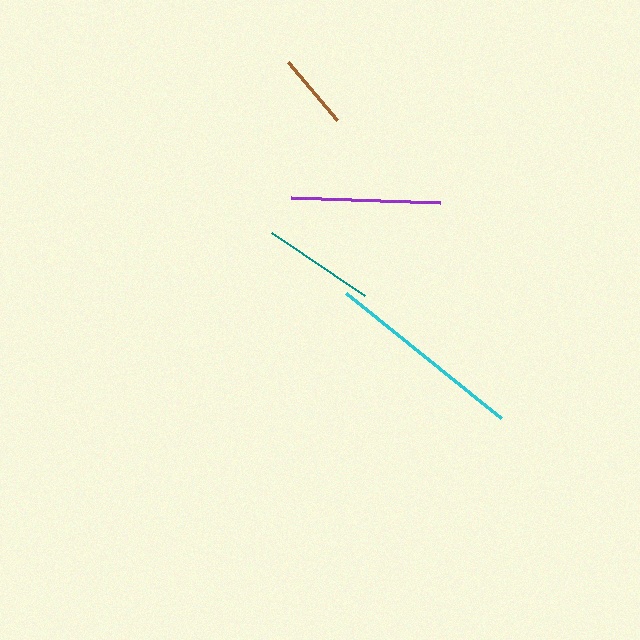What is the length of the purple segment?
The purple segment is approximately 149 pixels long.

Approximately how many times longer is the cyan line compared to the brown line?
The cyan line is approximately 2.6 times the length of the brown line.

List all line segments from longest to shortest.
From longest to shortest: cyan, purple, teal, brown.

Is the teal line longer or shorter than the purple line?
The purple line is longer than the teal line.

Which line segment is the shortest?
The brown line is the shortest at approximately 76 pixels.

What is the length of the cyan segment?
The cyan segment is approximately 199 pixels long.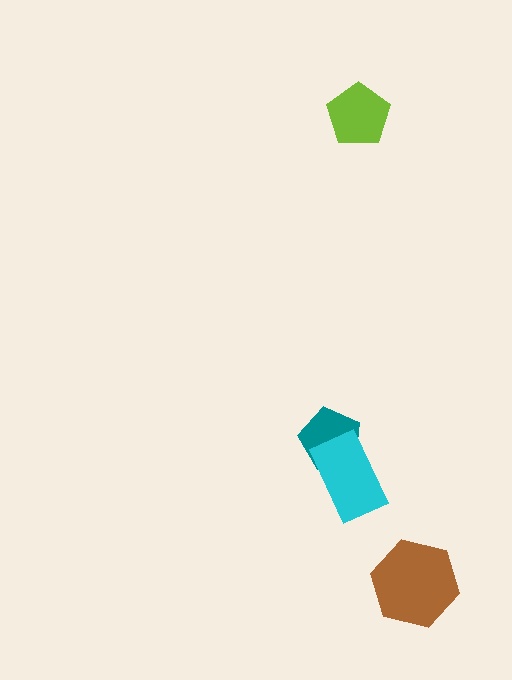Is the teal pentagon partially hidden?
Yes, it is partially covered by another shape.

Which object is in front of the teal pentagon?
The cyan rectangle is in front of the teal pentagon.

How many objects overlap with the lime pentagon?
0 objects overlap with the lime pentagon.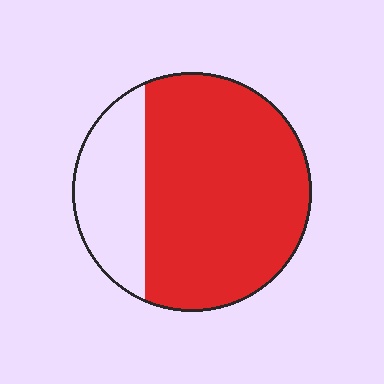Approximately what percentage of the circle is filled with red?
Approximately 75%.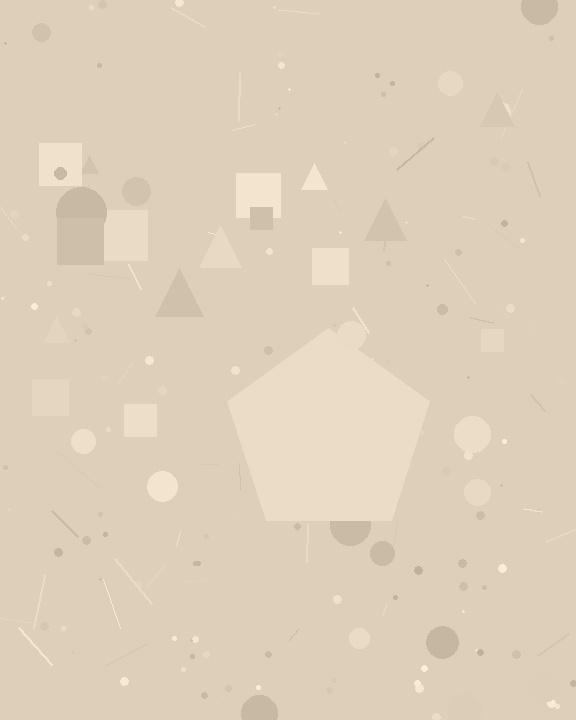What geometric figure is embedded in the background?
A pentagon is embedded in the background.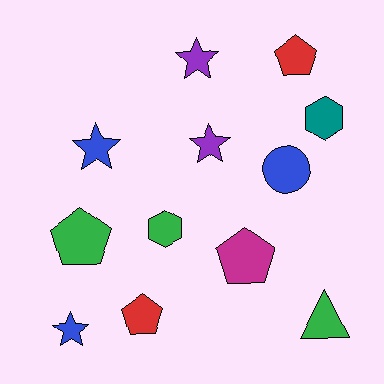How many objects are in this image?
There are 12 objects.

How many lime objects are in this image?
There are no lime objects.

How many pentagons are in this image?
There are 4 pentagons.